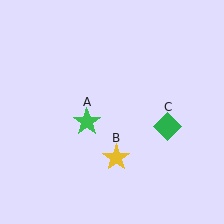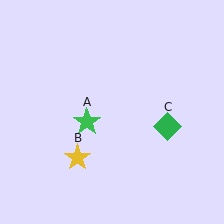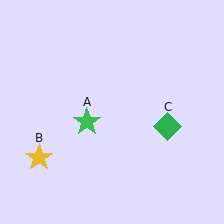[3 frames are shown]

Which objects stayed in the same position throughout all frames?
Green star (object A) and green diamond (object C) remained stationary.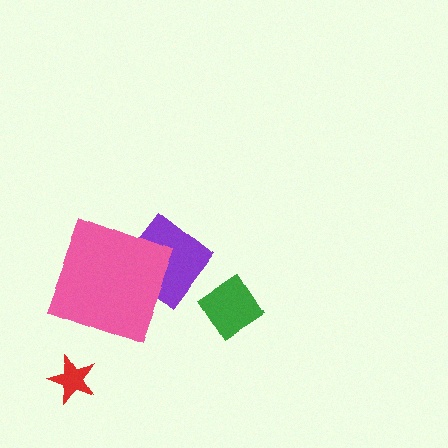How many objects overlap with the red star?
0 objects overlap with the red star.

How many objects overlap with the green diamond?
0 objects overlap with the green diamond.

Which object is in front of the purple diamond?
The pink square is in front of the purple diamond.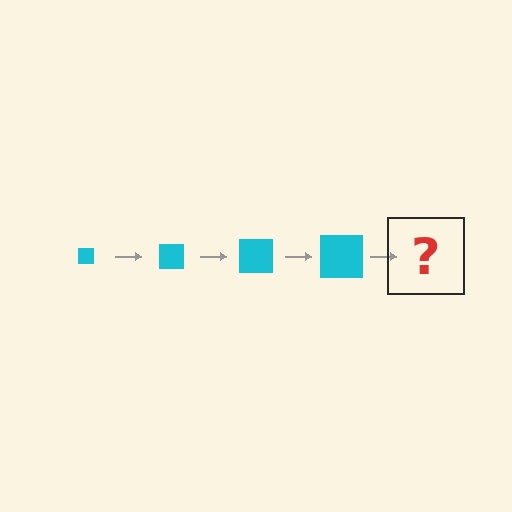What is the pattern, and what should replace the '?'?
The pattern is that the square gets progressively larger each step. The '?' should be a cyan square, larger than the previous one.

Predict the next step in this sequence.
The next step is a cyan square, larger than the previous one.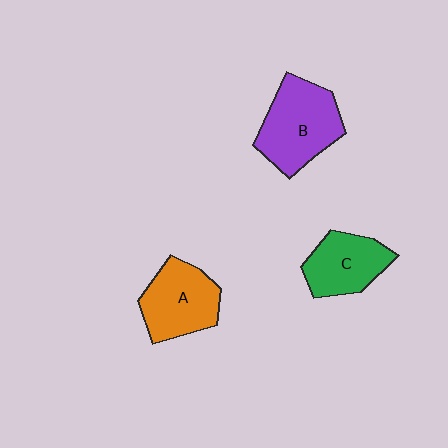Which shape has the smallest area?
Shape C (green).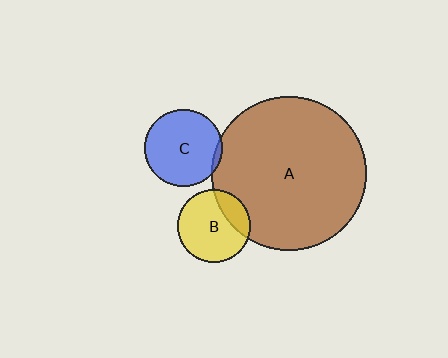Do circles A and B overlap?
Yes.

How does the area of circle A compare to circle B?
Approximately 4.5 times.